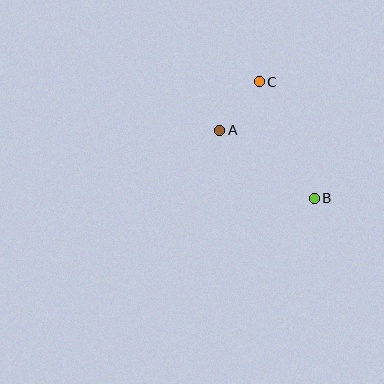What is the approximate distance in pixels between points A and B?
The distance between A and B is approximately 116 pixels.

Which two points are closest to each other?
Points A and C are closest to each other.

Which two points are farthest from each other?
Points B and C are farthest from each other.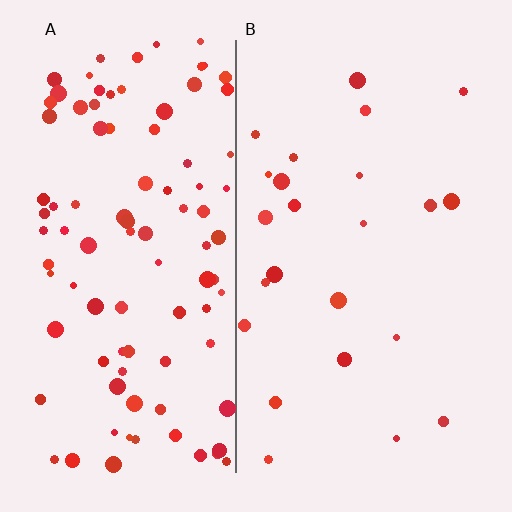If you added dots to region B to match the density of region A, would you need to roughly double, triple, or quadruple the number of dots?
Approximately quadruple.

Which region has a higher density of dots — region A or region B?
A (the left).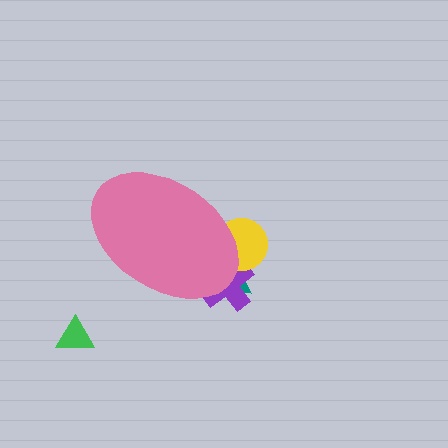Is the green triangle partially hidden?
No, the green triangle is fully visible.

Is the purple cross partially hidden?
Yes, the purple cross is partially hidden behind the pink ellipse.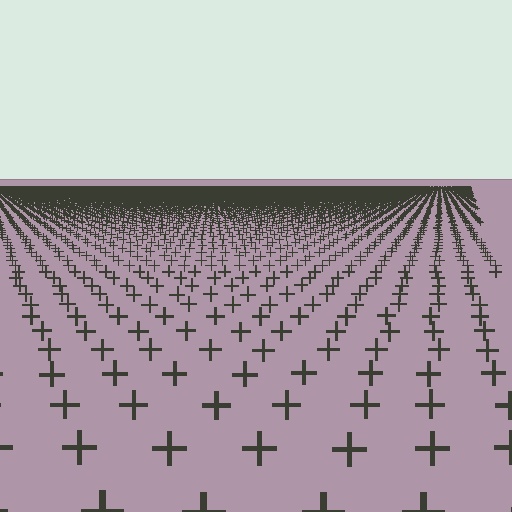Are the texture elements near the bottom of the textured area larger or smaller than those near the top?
Larger. Near the bottom, elements are closer to the viewer and appear at a bigger on-screen size.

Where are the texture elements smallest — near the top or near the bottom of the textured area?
Near the top.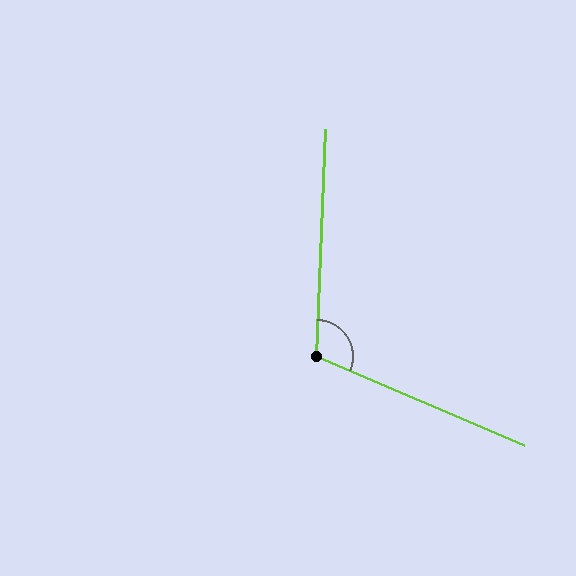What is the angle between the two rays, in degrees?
Approximately 111 degrees.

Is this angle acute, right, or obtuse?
It is obtuse.